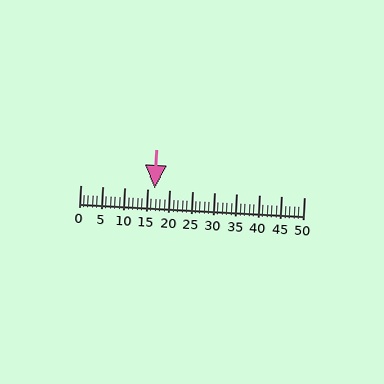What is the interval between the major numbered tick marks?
The major tick marks are spaced 5 units apart.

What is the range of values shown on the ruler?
The ruler shows values from 0 to 50.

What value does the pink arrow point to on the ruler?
The pink arrow points to approximately 17.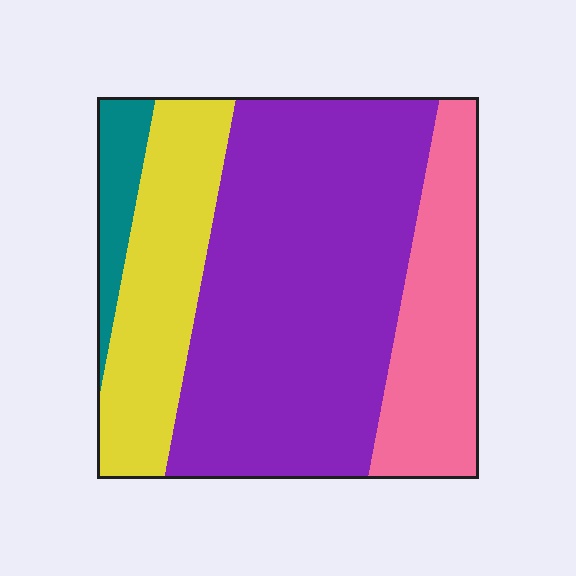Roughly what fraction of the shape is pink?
Pink takes up about one fifth (1/5) of the shape.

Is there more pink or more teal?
Pink.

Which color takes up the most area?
Purple, at roughly 55%.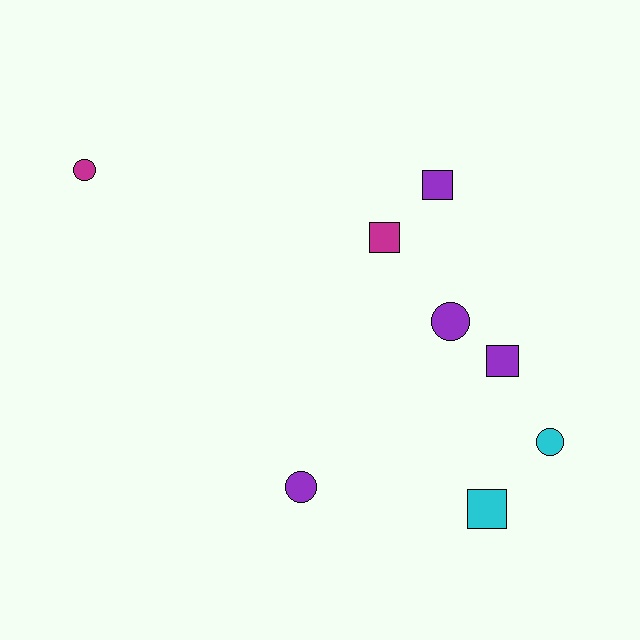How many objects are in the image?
There are 8 objects.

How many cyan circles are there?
There is 1 cyan circle.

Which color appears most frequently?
Purple, with 4 objects.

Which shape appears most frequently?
Circle, with 4 objects.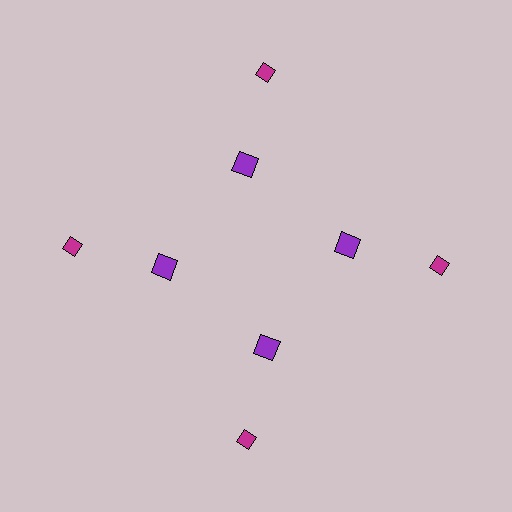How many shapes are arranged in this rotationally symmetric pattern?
There are 8 shapes, arranged in 4 groups of 2.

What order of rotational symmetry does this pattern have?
This pattern has 4-fold rotational symmetry.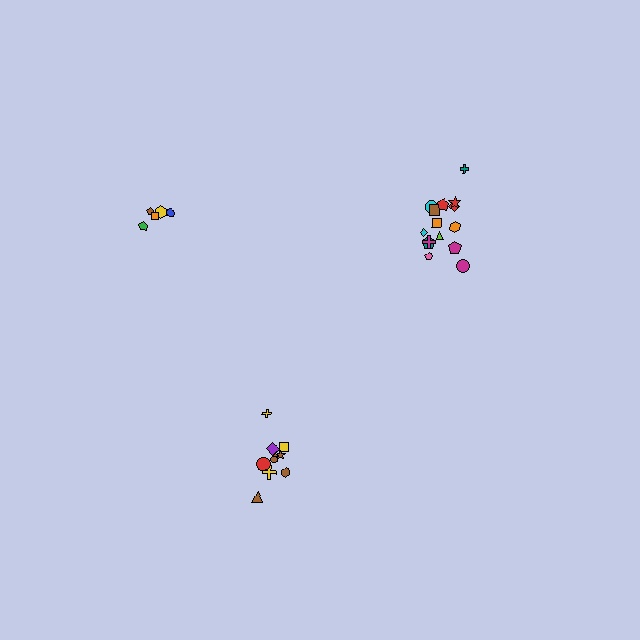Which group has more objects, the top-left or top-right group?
The top-right group.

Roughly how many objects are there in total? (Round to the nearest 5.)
Roughly 30 objects in total.